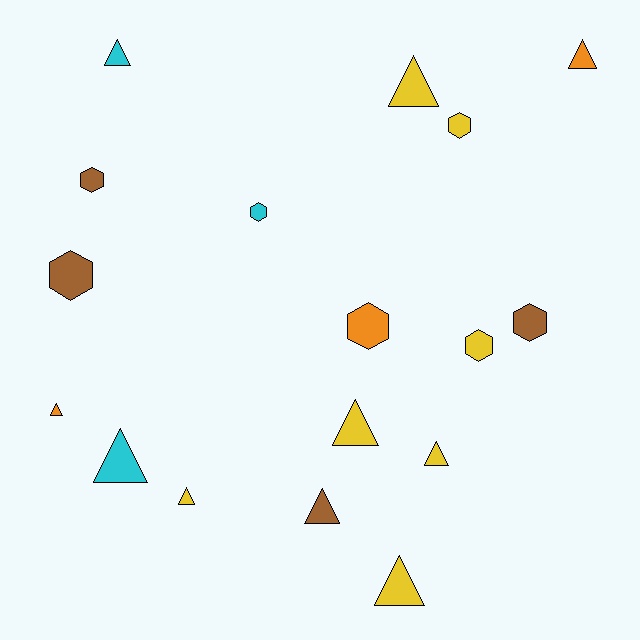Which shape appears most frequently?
Triangle, with 10 objects.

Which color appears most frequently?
Yellow, with 7 objects.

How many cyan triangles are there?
There are 2 cyan triangles.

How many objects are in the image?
There are 17 objects.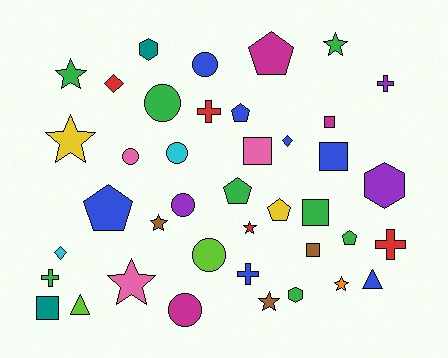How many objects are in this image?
There are 40 objects.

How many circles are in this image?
There are 7 circles.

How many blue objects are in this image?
There are 7 blue objects.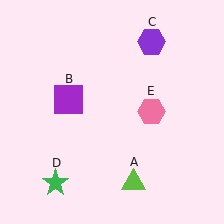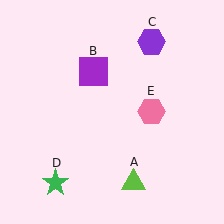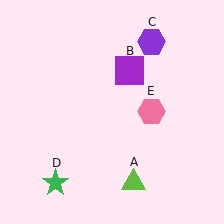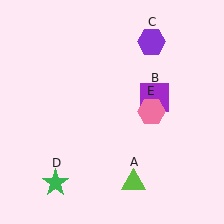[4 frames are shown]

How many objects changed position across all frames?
1 object changed position: purple square (object B).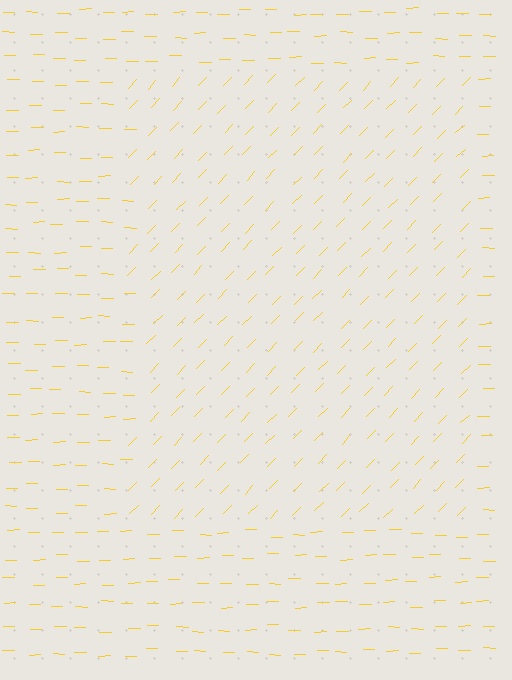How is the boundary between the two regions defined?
The boundary is defined purely by a change in line orientation (approximately 45 degrees difference). All lines are the same color and thickness.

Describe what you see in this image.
The image is filled with small yellow line segments. A rectangle region in the image has lines oriented differently from the surrounding lines, creating a visible texture boundary.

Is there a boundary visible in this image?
Yes, there is a texture boundary formed by a change in line orientation.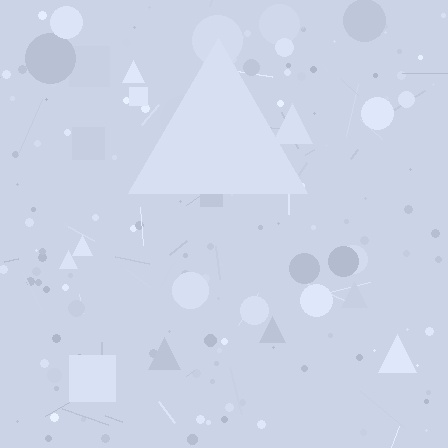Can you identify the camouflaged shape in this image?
The camouflaged shape is a triangle.